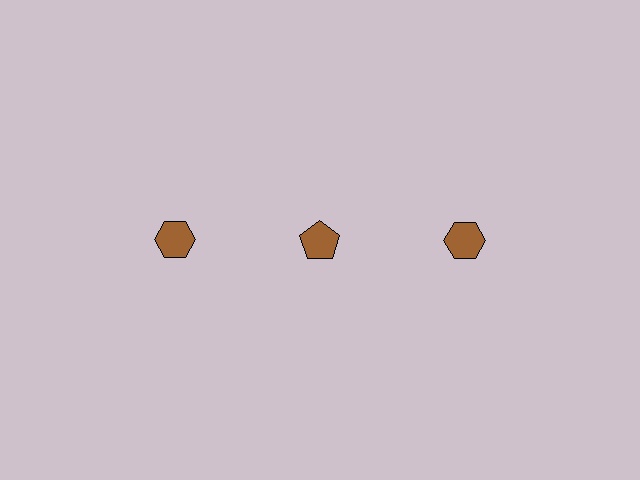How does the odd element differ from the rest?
It has a different shape: pentagon instead of hexagon.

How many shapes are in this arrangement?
There are 3 shapes arranged in a grid pattern.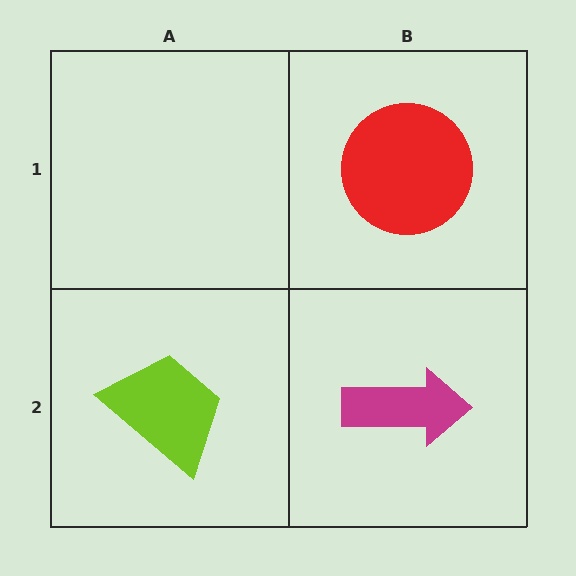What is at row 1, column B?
A red circle.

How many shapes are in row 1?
1 shape.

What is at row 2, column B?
A magenta arrow.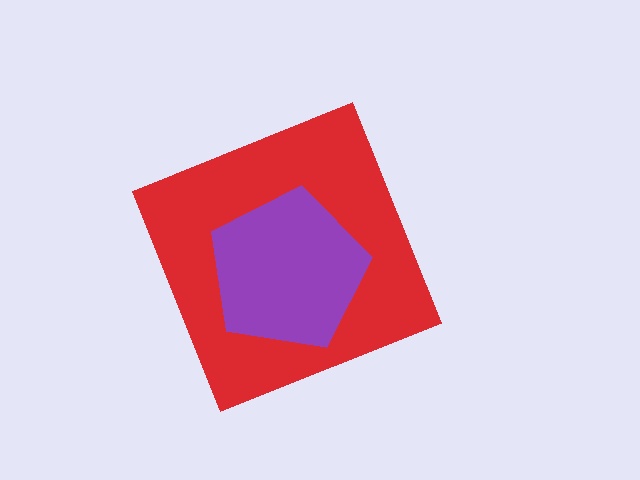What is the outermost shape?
The red diamond.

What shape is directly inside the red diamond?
The purple pentagon.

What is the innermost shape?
The purple pentagon.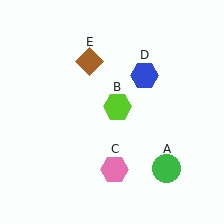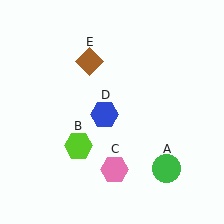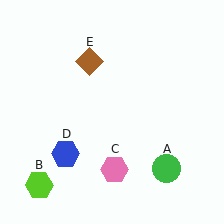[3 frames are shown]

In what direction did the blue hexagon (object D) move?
The blue hexagon (object D) moved down and to the left.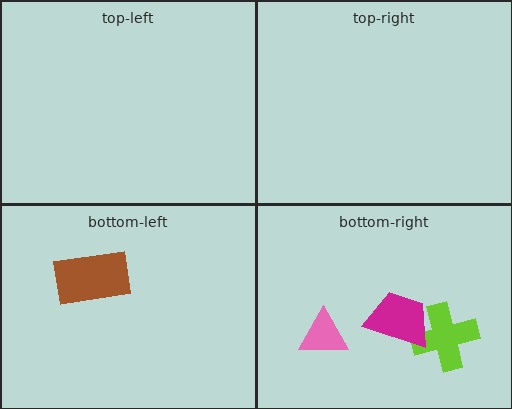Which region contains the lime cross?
The bottom-right region.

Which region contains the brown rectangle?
The bottom-left region.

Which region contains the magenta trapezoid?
The bottom-right region.